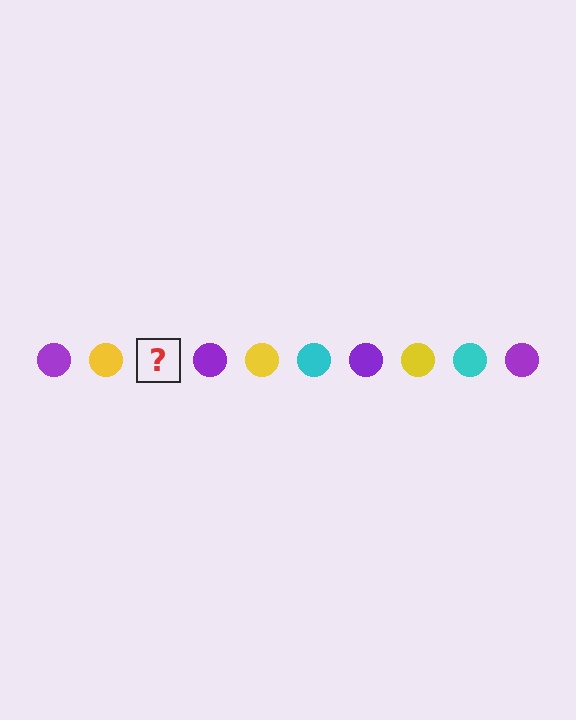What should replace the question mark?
The question mark should be replaced with a cyan circle.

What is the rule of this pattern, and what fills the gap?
The rule is that the pattern cycles through purple, yellow, cyan circles. The gap should be filled with a cyan circle.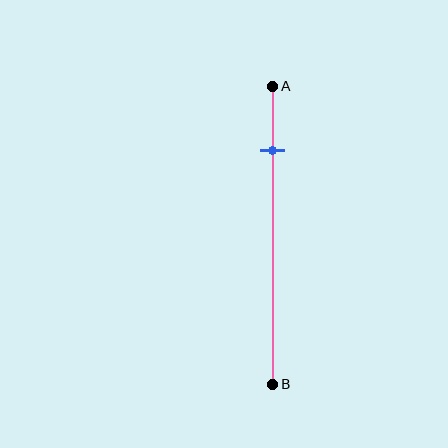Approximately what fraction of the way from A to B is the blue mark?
The blue mark is approximately 20% of the way from A to B.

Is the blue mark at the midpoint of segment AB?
No, the mark is at about 20% from A, not at the 50% midpoint.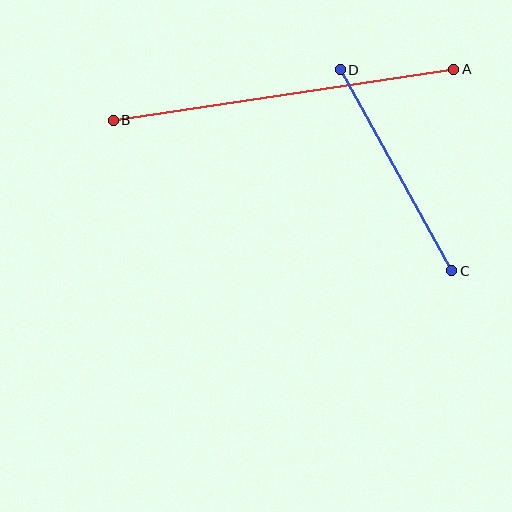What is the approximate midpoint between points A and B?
The midpoint is at approximately (284, 95) pixels.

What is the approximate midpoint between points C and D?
The midpoint is at approximately (396, 170) pixels.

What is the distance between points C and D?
The distance is approximately 230 pixels.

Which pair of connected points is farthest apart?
Points A and B are farthest apart.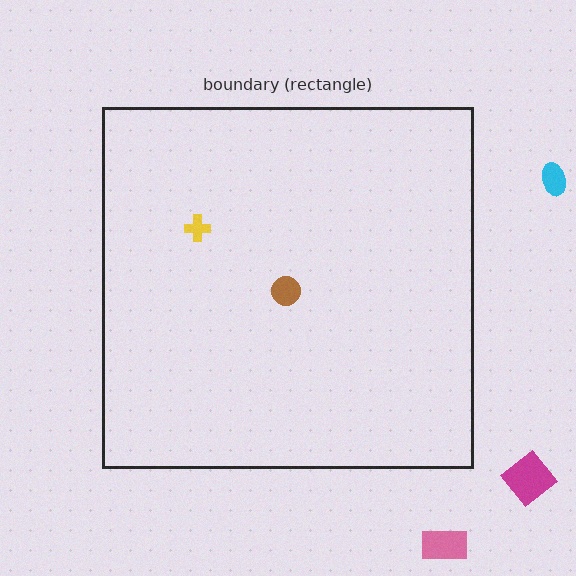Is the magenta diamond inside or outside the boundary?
Outside.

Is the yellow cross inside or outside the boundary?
Inside.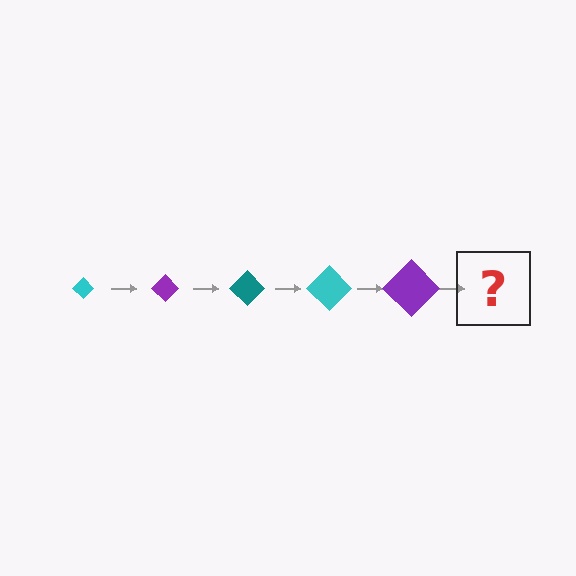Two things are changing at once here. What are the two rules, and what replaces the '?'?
The two rules are that the diamond grows larger each step and the color cycles through cyan, purple, and teal. The '?' should be a teal diamond, larger than the previous one.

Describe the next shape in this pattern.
It should be a teal diamond, larger than the previous one.